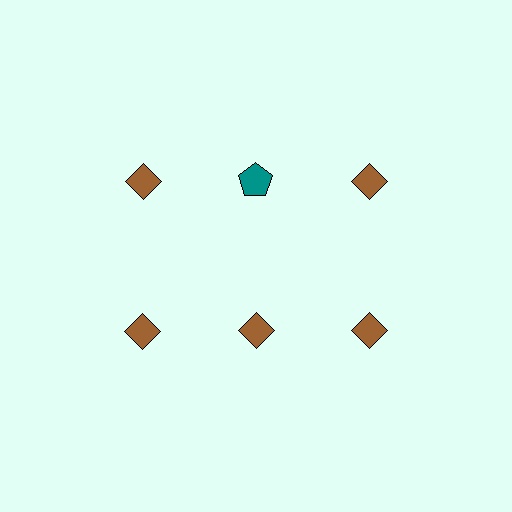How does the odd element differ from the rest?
It differs in both color (teal instead of brown) and shape (pentagon instead of diamond).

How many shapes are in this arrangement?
There are 6 shapes arranged in a grid pattern.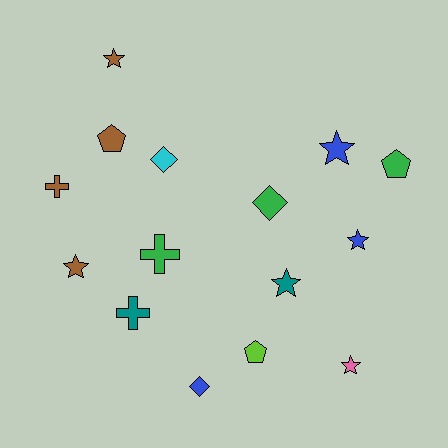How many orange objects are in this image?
There are no orange objects.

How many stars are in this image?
There are 6 stars.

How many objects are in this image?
There are 15 objects.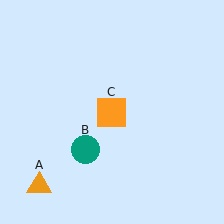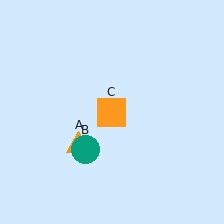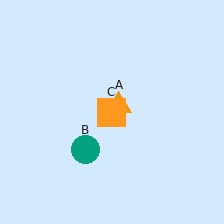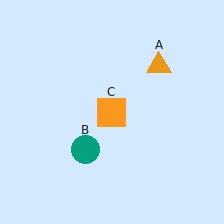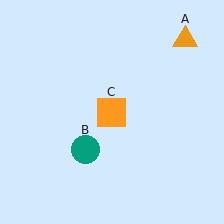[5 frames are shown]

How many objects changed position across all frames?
1 object changed position: orange triangle (object A).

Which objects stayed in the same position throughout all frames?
Teal circle (object B) and orange square (object C) remained stationary.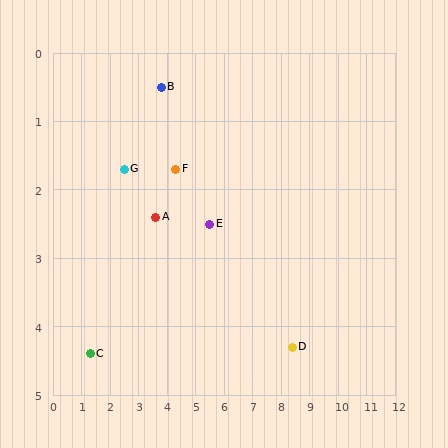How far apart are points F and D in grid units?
Points F and D are about 4.9 grid units apart.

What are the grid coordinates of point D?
Point D is at approximately (8.4, 4.3).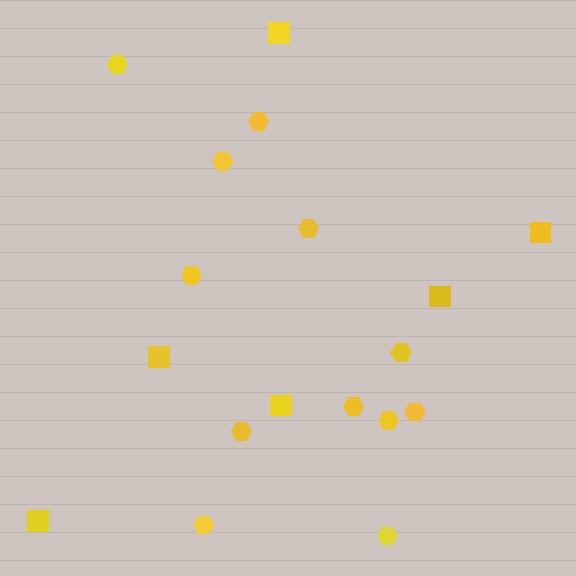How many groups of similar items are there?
There are 2 groups: one group of hexagons (12) and one group of squares (6).